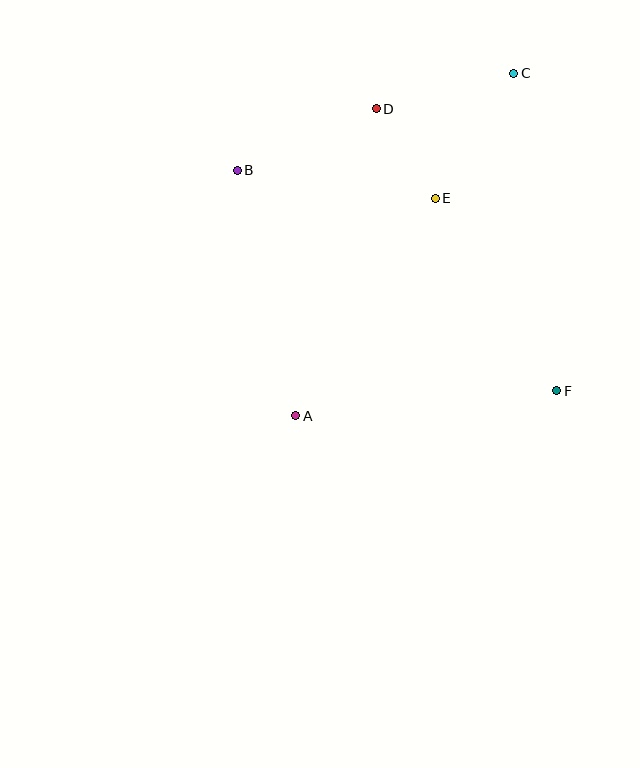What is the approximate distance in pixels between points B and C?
The distance between B and C is approximately 293 pixels.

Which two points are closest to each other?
Points D and E are closest to each other.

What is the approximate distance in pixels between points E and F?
The distance between E and F is approximately 227 pixels.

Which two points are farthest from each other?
Points A and C are farthest from each other.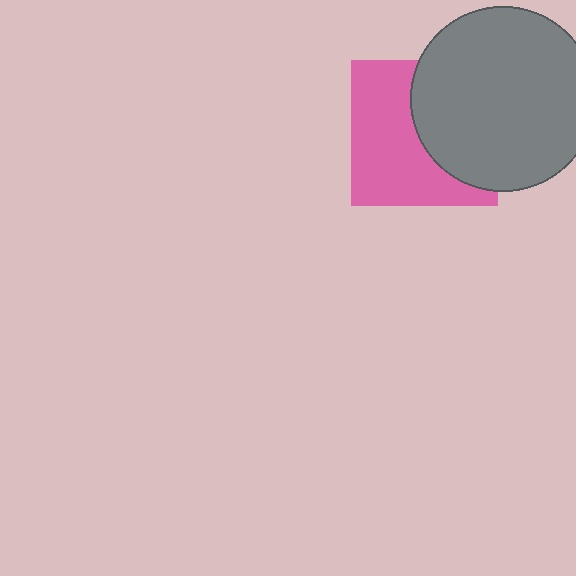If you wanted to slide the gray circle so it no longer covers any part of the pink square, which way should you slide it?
Slide it right — that is the most direct way to separate the two shapes.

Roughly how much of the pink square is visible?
About half of it is visible (roughly 55%).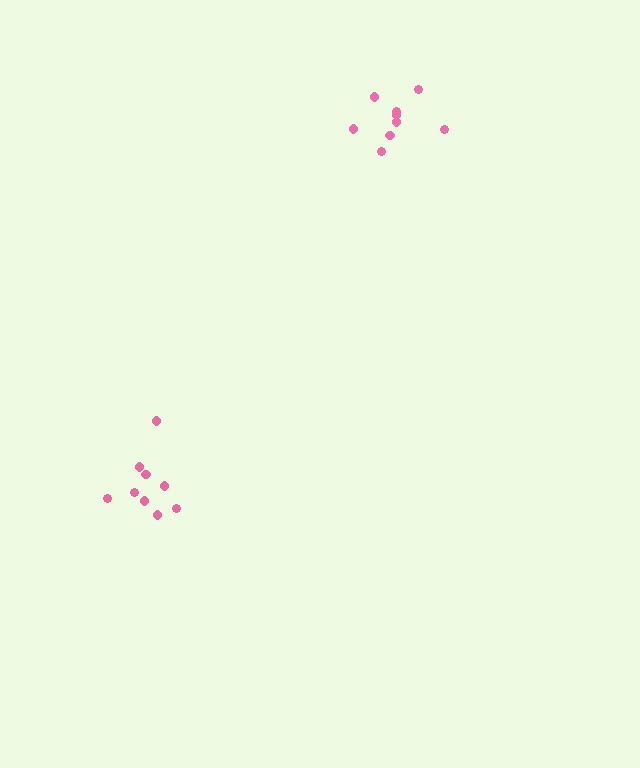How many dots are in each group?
Group 1: 9 dots, Group 2: 9 dots (18 total).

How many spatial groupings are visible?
There are 2 spatial groupings.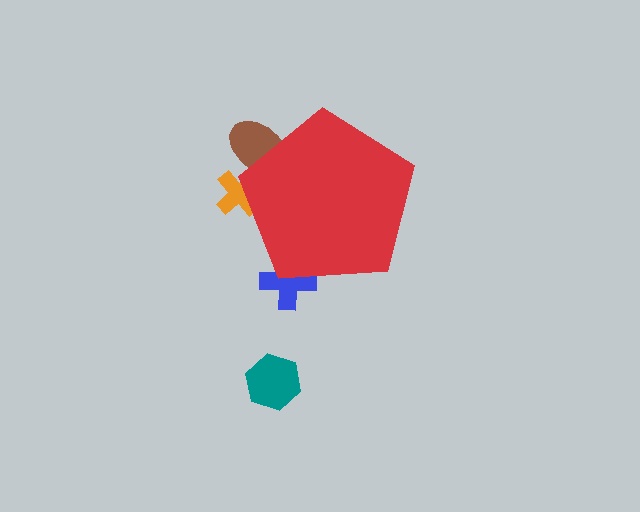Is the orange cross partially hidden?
Yes, the orange cross is partially hidden behind the red pentagon.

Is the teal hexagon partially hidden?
No, the teal hexagon is fully visible.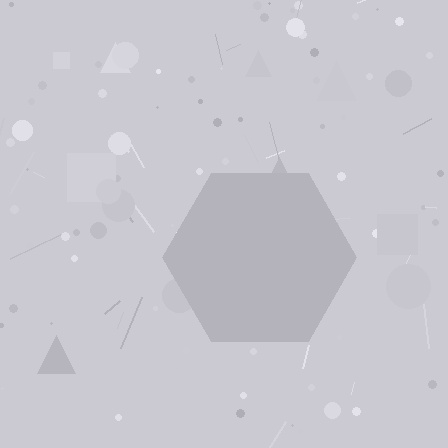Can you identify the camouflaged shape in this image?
The camouflaged shape is a hexagon.